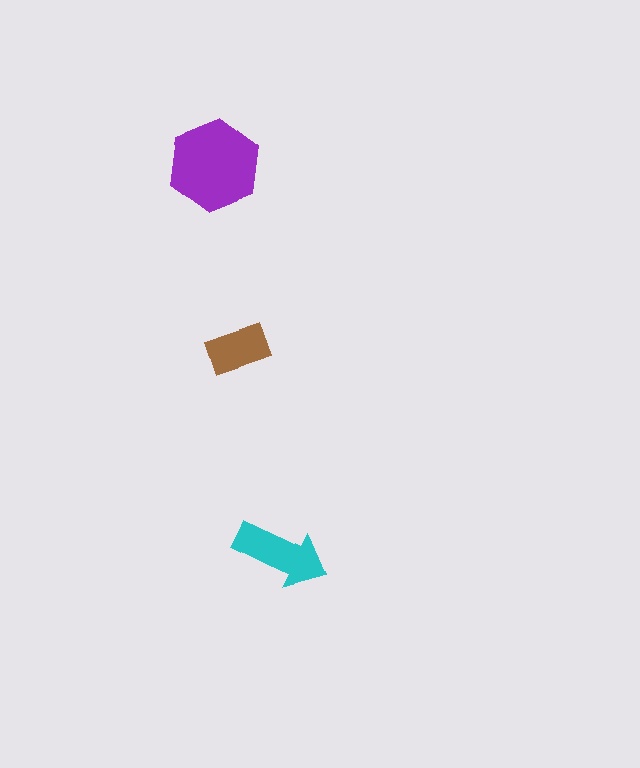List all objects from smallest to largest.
The brown rectangle, the cyan arrow, the purple hexagon.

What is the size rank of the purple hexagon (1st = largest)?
1st.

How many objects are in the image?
There are 3 objects in the image.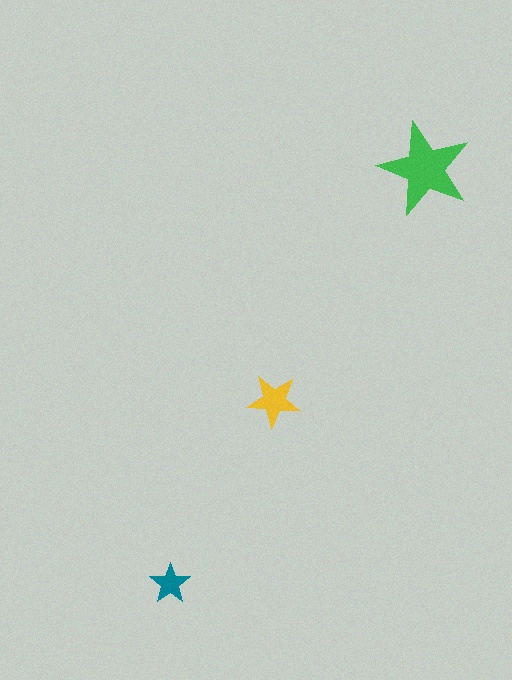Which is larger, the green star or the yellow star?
The green one.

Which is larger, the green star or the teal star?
The green one.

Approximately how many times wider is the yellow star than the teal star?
About 1.5 times wider.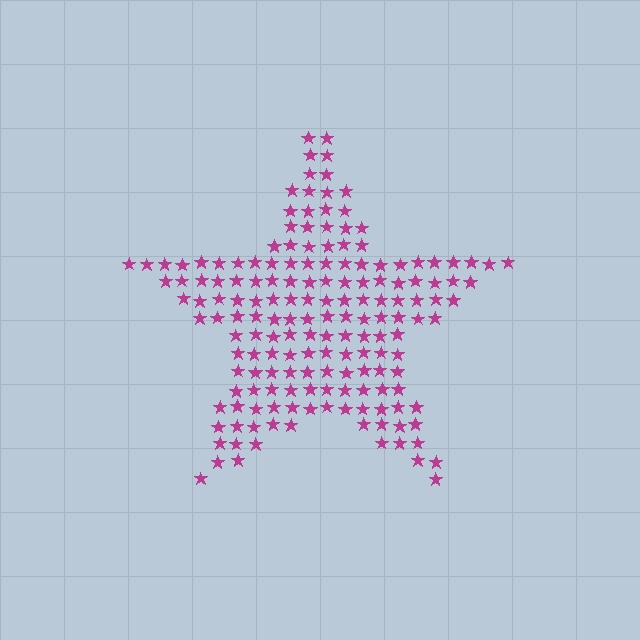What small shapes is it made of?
It is made of small stars.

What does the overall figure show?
The overall figure shows a star.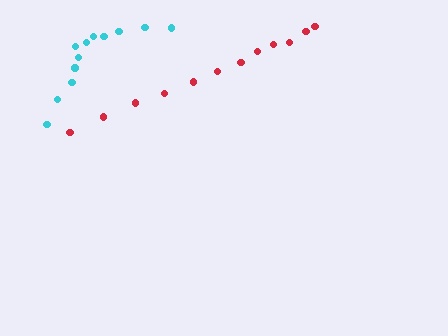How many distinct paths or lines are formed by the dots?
There are 2 distinct paths.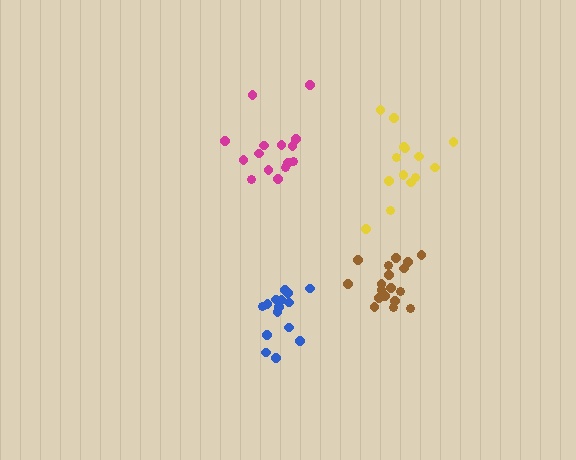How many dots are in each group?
Group 1: 15 dots, Group 2: 18 dots, Group 3: 15 dots, Group 4: 14 dots (62 total).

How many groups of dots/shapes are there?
There are 4 groups.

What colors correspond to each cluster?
The clusters are colored: magenta, brown, blue, yellow.